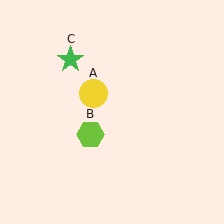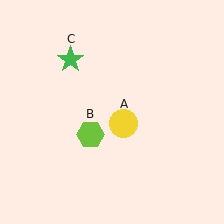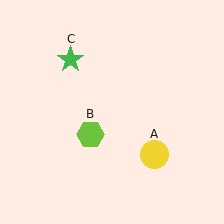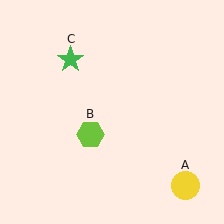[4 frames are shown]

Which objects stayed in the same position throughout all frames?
Lime hexagon (object B) and green star (object C) remained stationary.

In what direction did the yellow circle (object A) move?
The yellow circle (object A) moved down and to the right.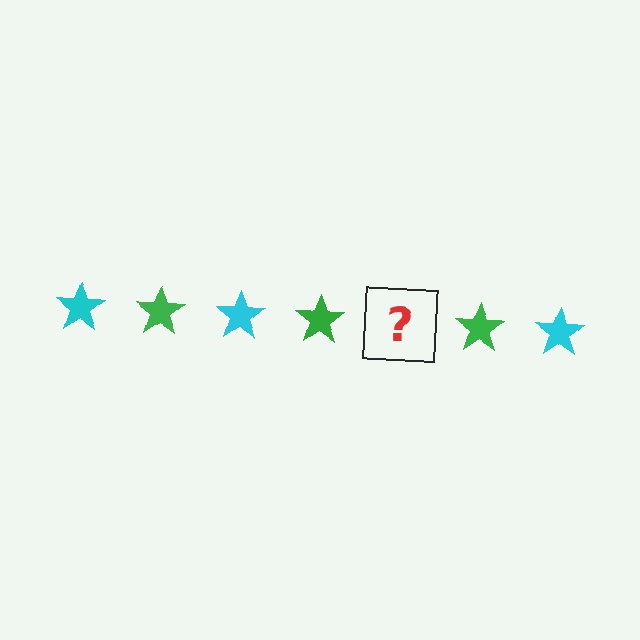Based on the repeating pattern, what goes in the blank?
The blank should be a cyan star.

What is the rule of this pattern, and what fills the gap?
The rule is that the pattern cycles through cyan, green stars. The gap should be filled with a cyan star.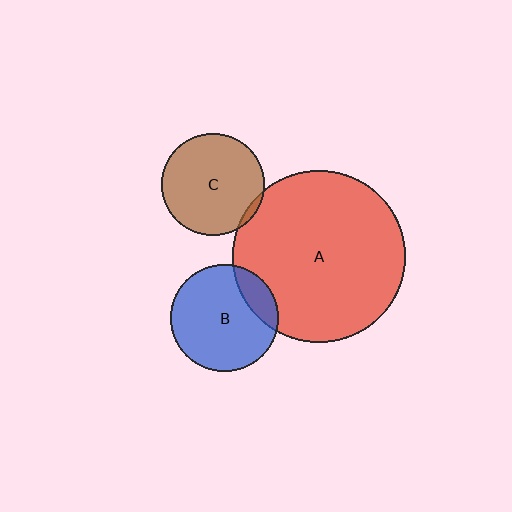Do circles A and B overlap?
Yes.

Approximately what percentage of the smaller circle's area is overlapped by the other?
Approximately 15%.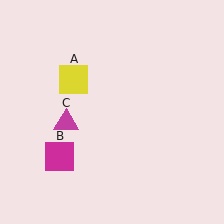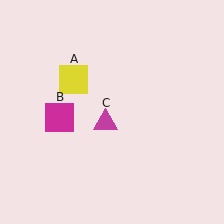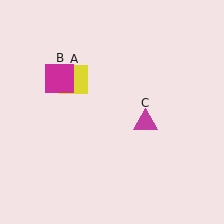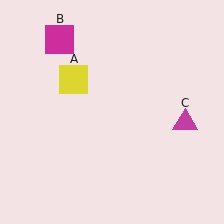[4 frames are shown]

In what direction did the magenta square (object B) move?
The magenta square (object B) moved up.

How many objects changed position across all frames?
2 objects changed position: magenta square (object B), magenta triangle (object C).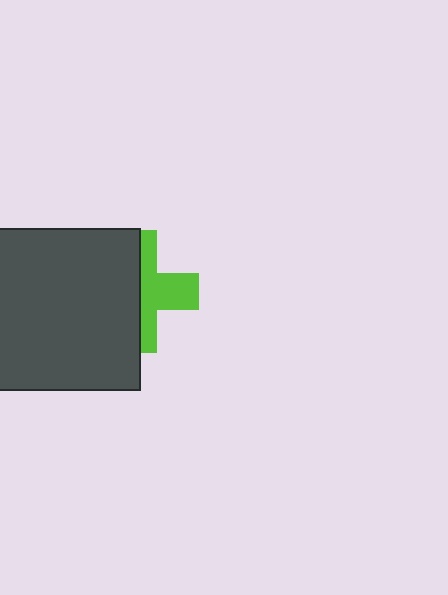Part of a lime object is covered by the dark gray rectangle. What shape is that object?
It is a cross.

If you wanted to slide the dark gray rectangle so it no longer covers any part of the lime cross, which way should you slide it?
Slide it left — that is the most direct way to separate the two shapes.